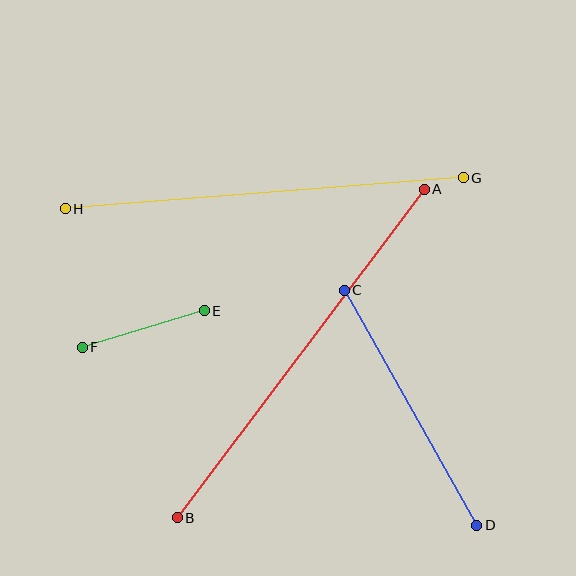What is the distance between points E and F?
The distance is approximately 127 pixels.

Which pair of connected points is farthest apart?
Points A and B are farthest apart.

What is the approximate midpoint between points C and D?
The midpoint is at approximately (410, 408) pixels.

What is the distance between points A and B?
The distance is approximately 411 pixels.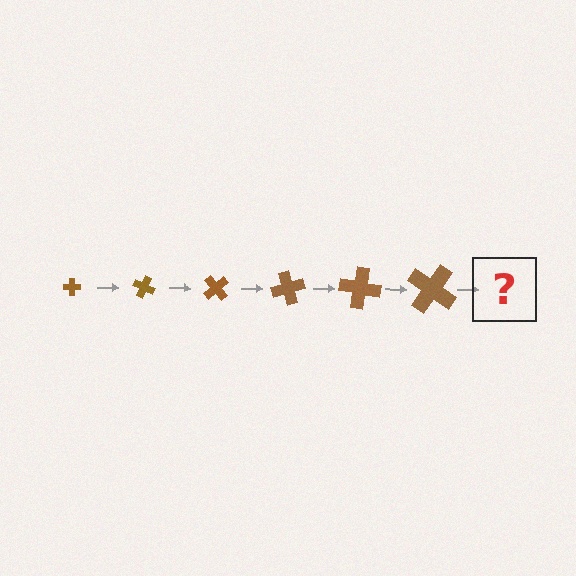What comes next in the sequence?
The next element should be a cross, larger than the previous one and rotated 150 degrees from the start.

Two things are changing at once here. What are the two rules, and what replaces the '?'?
The two rules are that the cross grows larger each step and it rotates 25 degrees each step. The '?' should be a cross, larger than the previous one and rotated 150 degrees from the start.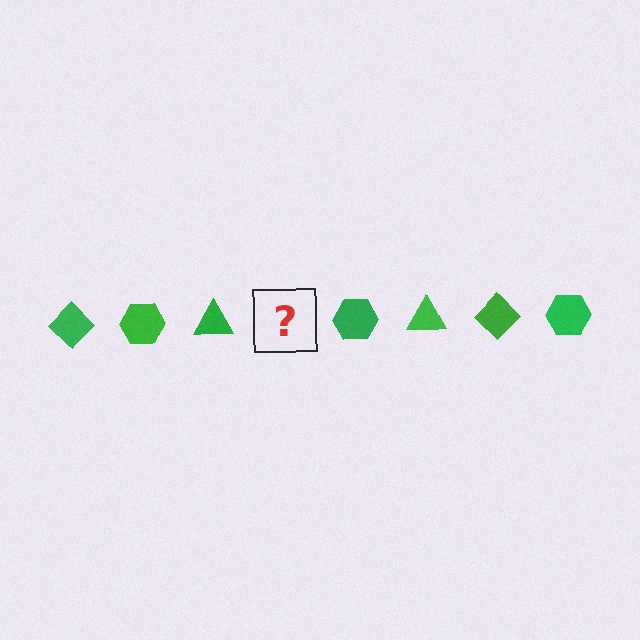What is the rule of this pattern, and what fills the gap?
The rule is that the pattern cycles through diamond, hexagon, triangle shapes in green. The gap should be filled with a green diamond.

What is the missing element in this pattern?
The missing element is a green diamond.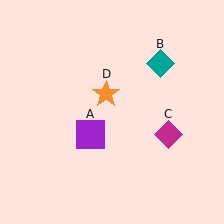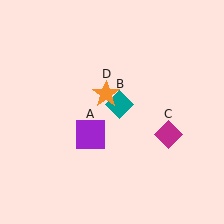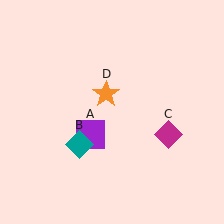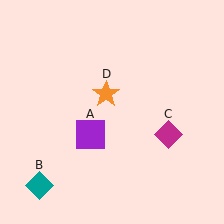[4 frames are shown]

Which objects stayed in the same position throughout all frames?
Purple square (object A) and magenta diamond (object C) and orange star (object D) remained stationary.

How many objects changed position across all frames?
1 object changed position: teal diamond (object B).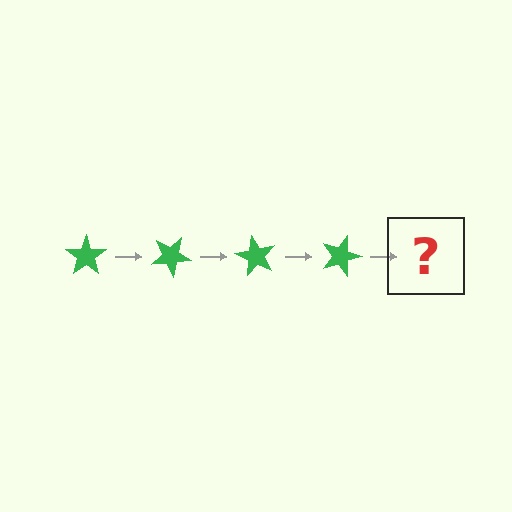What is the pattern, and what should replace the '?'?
The pattern is that the star rotates 30 degrees each step. The '?' should be a green star rotated 120 degrees.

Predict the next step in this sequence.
The next step is a green star rotated 120 degrees.